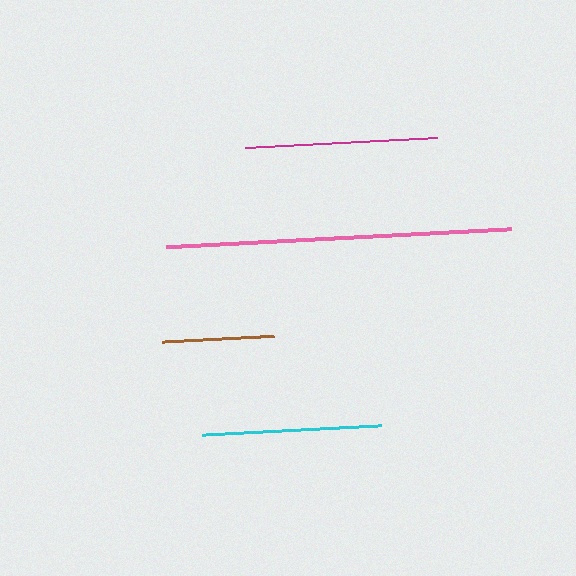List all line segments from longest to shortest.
From longest to shortest: pink, magenta, cyan, brown.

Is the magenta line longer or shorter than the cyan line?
The magenta line is longer than the cyan line.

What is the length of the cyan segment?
The cyan segment is approximately 179 pixels long.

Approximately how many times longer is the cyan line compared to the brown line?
The cyan line is approximately 1.6 times the length of the brown line.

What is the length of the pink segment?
The pink segment is approximately 346 pixels long.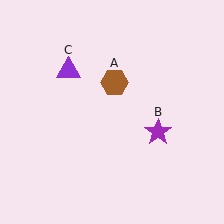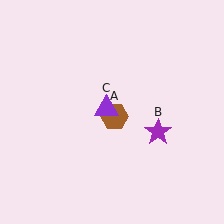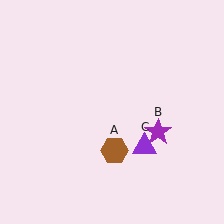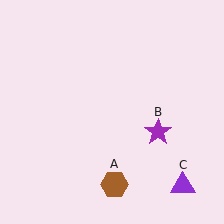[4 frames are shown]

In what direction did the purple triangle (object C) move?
The purple triangle (object C) moved down and to the right.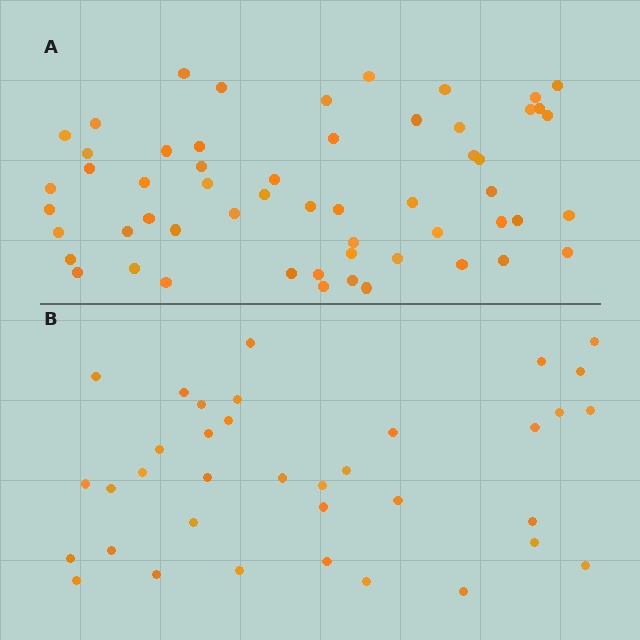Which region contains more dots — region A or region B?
Region A (the top region) has more dots.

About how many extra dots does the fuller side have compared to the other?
Region A has approximately 20 more dots than region B.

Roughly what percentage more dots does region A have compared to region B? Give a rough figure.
About 55% more.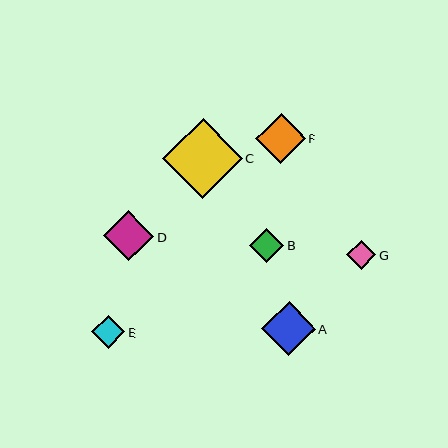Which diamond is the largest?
Diamond C is the largest with a size of approximately 80 pixels.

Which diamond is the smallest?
Diamond G is the smallest with a size of approximately 29 pixels.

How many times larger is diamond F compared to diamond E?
Diamond F is approximately 1.5 times the size of diamond E.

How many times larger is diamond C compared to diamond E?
Diamond C is approximately 2.4 times the size of diamond E.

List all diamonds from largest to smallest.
From largest to smallest: C, A, D, F, B, E, G.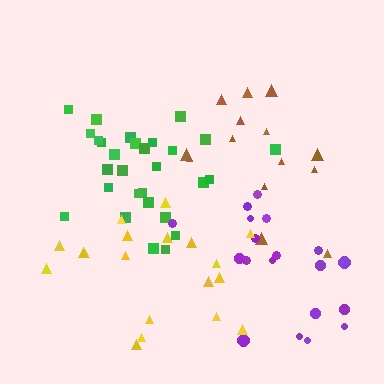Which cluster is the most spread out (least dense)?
Brown.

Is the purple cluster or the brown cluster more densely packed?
Purple.